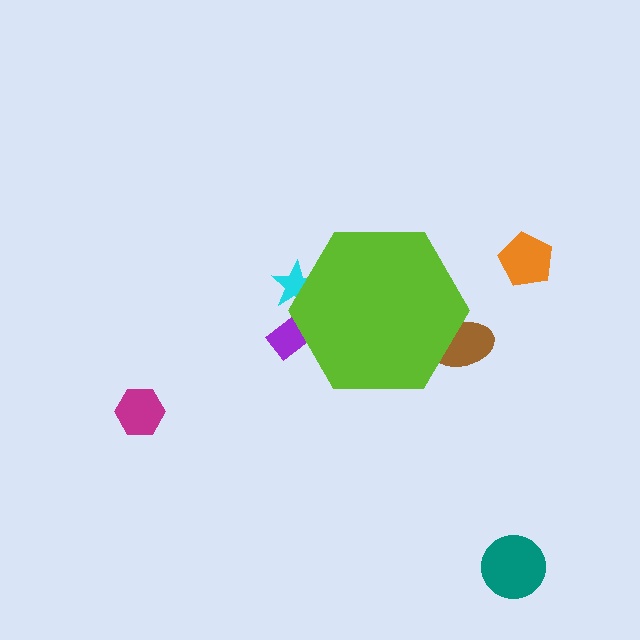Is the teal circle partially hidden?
No, the teal circle is fully visible.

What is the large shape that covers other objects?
A lime hexagon.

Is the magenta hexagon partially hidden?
No, the magenta hexagon is fully visible.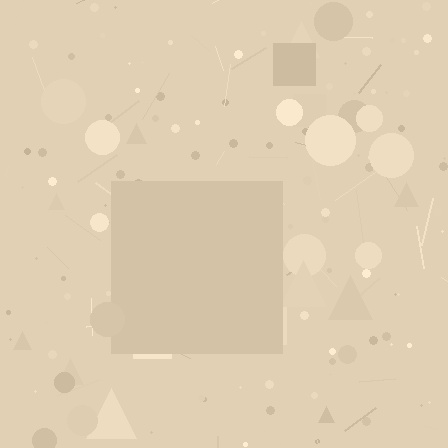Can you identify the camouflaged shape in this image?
The camouflaged shape is a square.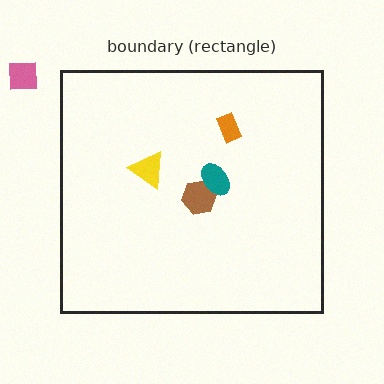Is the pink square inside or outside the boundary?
Outside.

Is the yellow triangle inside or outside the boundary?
Inside.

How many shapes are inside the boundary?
4 inside, 1 outside.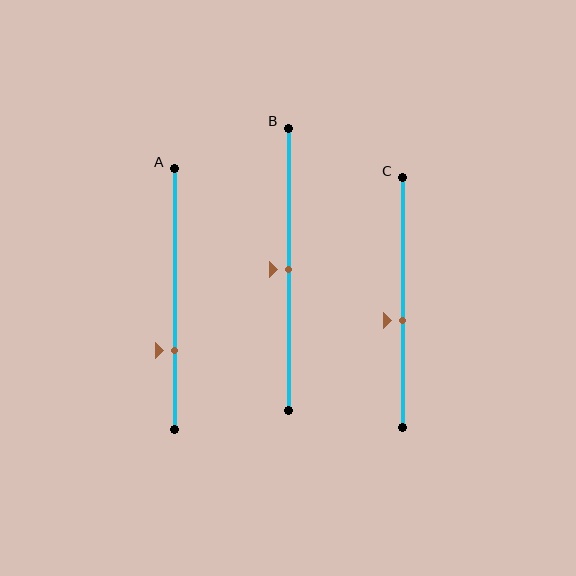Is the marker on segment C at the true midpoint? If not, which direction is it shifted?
No, the marker on segment C is shifted downward by about 7% of the segment length.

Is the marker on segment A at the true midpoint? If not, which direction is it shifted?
No, the marker on segment A is shifted downward by about 20% of the segment length.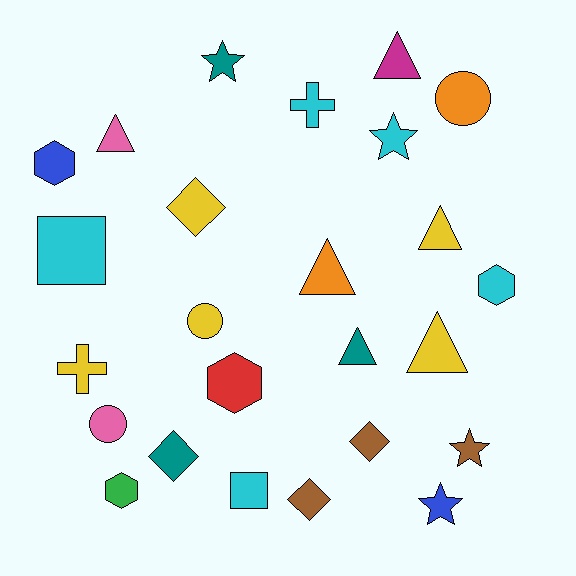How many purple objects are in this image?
There are no purple objects.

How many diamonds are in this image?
There are 4 diamonds.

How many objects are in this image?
There are 25 objects.